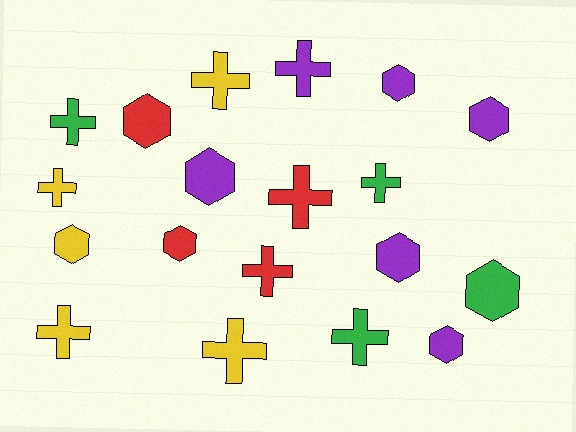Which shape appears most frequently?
Cross, with 10 objects.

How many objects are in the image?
There are 19 objects.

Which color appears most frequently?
Purple, with 6 objects.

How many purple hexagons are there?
There are 5 purple hexagons.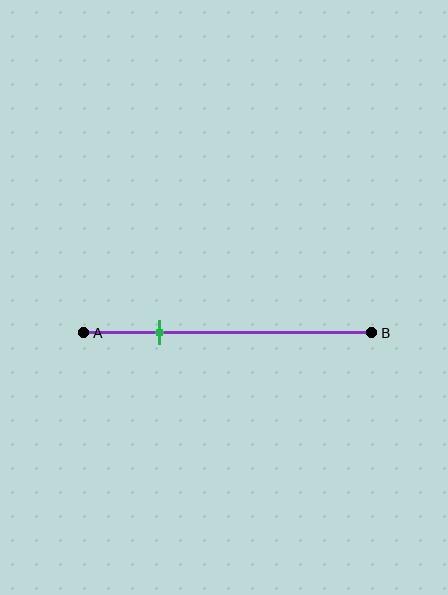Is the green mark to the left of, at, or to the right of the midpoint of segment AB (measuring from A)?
The green mark is to the left of the midpoint of segment AB.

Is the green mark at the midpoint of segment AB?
No, the mark is at about 25% from A, not at the 50% midpoint.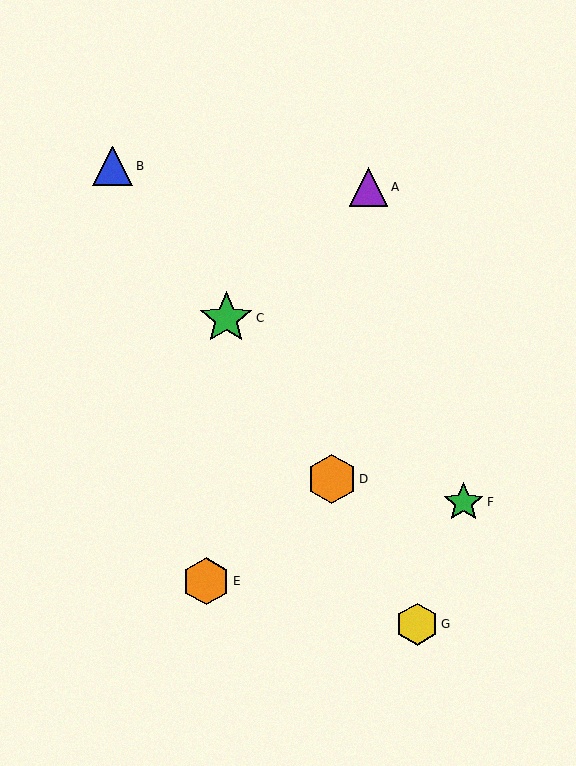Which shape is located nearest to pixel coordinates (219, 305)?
The green star (labeled C) at (226, 318) is nearest to that location.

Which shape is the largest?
The green star (labeled C) is the largest.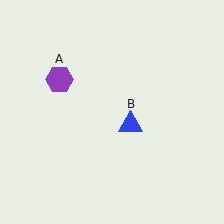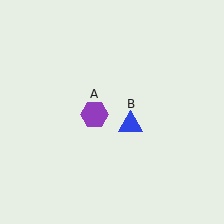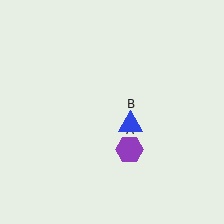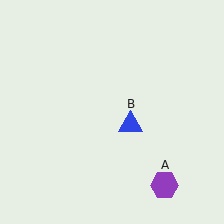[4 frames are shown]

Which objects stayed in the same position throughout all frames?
Blue triangle (object B) remained stationary.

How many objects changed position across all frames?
1 object changed position: purple hexagon (object A).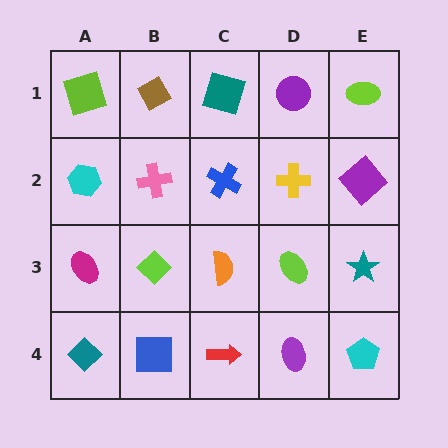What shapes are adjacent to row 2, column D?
A purple circle (row 1, column D), a lime ellipse (row 3, column D), a blue cross (row 2, column C), a purple diamond (row 2, column E).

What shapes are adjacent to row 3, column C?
A blue cross (row 2, column C), a red arrow (row 4, column C), a lime diamond (row 3, column B), a lime ellipse (row 3, column D).